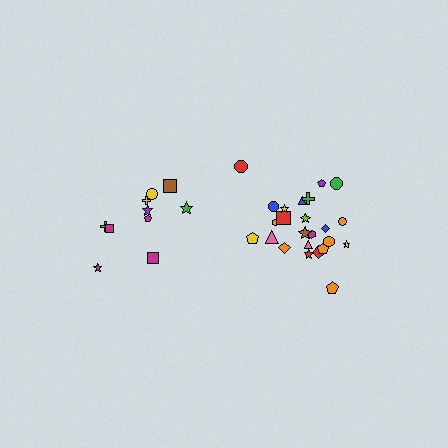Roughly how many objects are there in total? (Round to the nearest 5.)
Roughly 35 objects in total.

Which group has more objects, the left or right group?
The right group.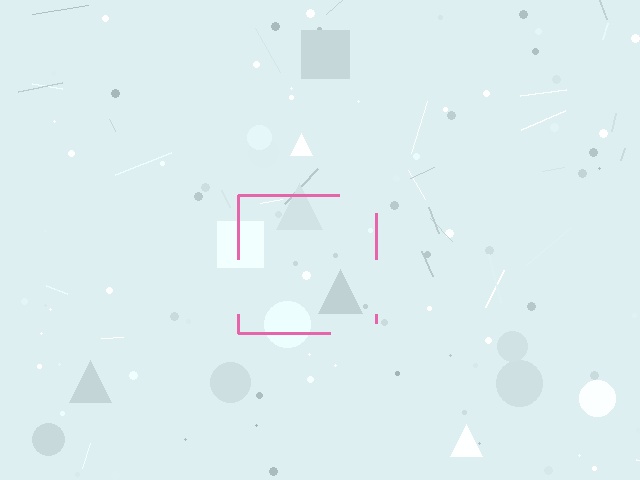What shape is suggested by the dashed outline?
The dashed outline suggests a square.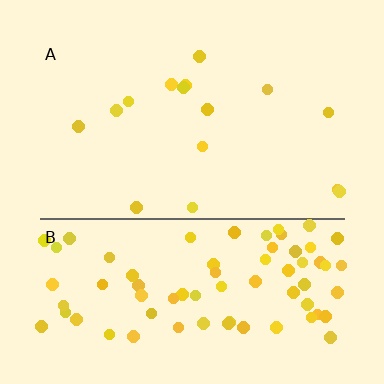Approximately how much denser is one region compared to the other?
Approximately 4.7× — region B over region A.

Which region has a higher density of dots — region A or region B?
B (the bottom).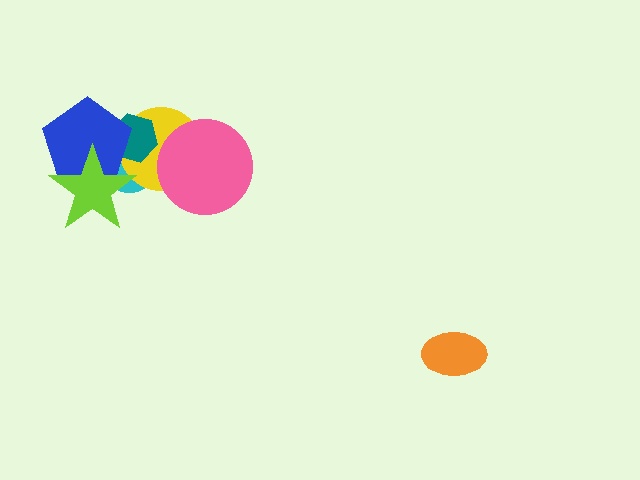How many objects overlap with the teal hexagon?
3 objects overlap with the teal hexagon.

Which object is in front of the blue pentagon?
The lime star is in front of the blue pentagon.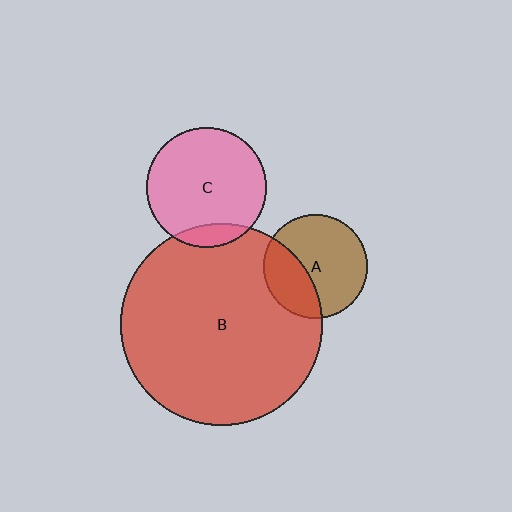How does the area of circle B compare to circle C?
Approximately 2.8 times.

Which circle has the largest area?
Circle B (red).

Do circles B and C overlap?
Yes.